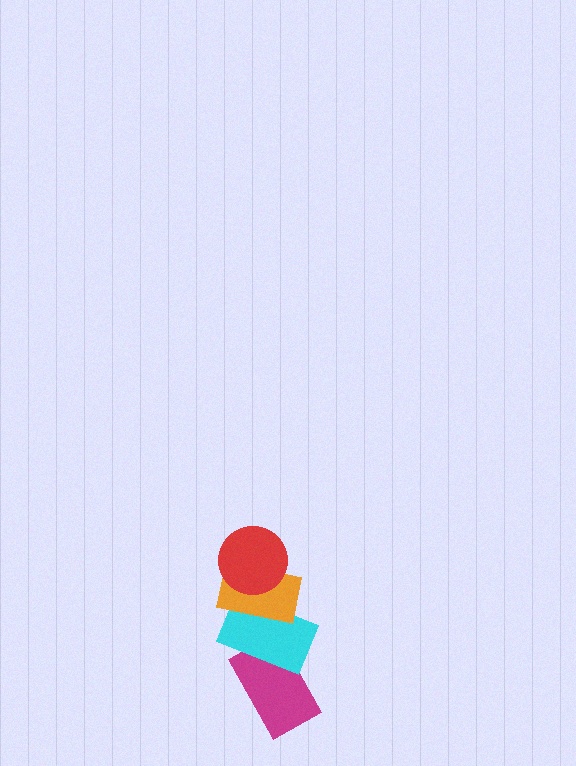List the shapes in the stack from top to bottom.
From top to bottom: the red circle, the orange rectangle, the cyan rectangle, the magenta rectangle.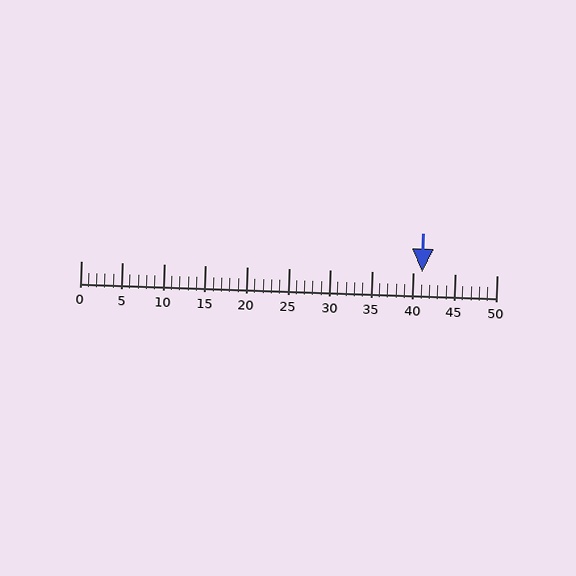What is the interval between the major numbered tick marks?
The major tick marks are spaced 5 units apart.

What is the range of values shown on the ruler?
The ruler shows values from 0 to 50.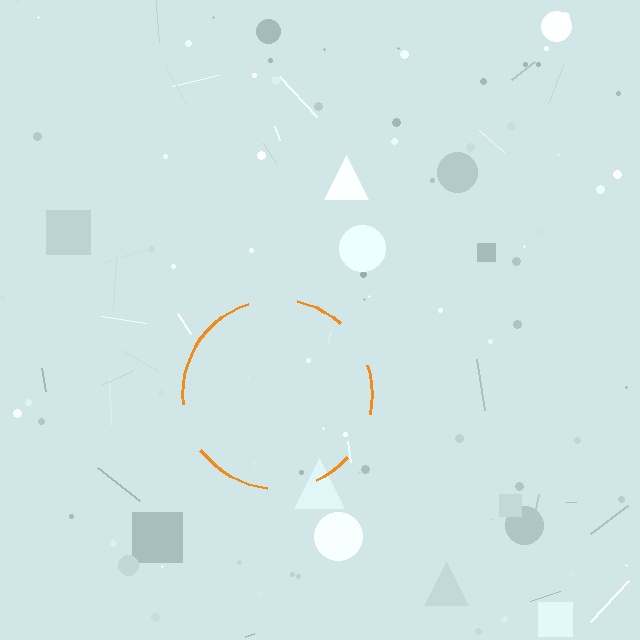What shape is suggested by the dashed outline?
The dashed outline suggests a circle.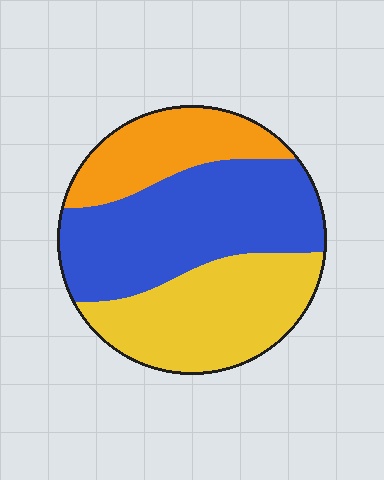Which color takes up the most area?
Blue, at roughly 45%.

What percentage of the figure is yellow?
Yellow covers about 35% of the figure.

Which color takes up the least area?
Orange, at roughly 20%.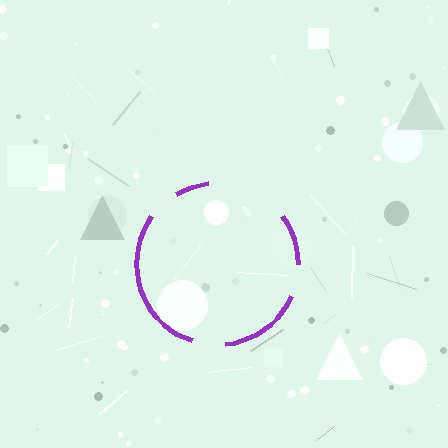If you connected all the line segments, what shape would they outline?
They would outline a circle.